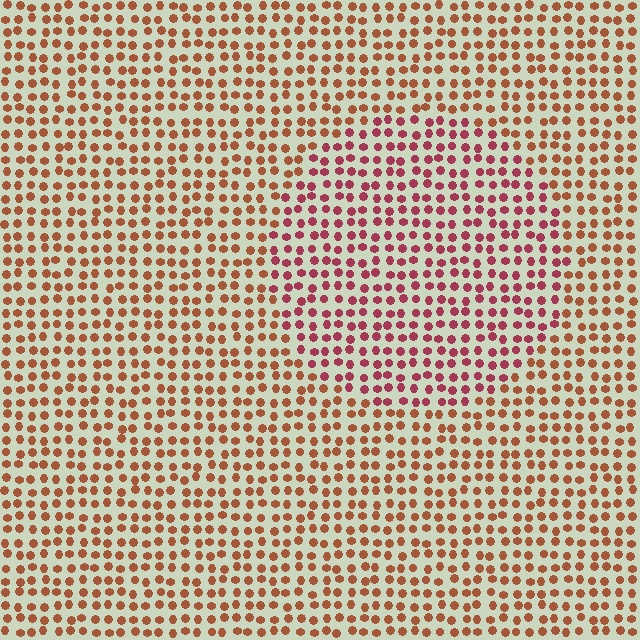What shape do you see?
I see a circle.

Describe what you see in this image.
The image is filled with small brown elements in a uniform arrangement. A circle-shaped region is visible where the elements are tinted to a slightly different hue, forming a subtle color boundary.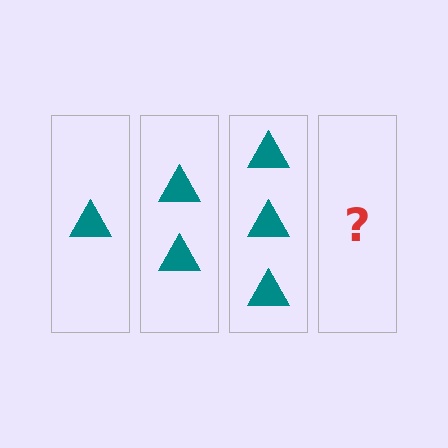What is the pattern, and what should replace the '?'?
The pattern is that each step adds one more triangle. The '?' should be 4 triangles.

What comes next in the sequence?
The next element should be 4 triangles.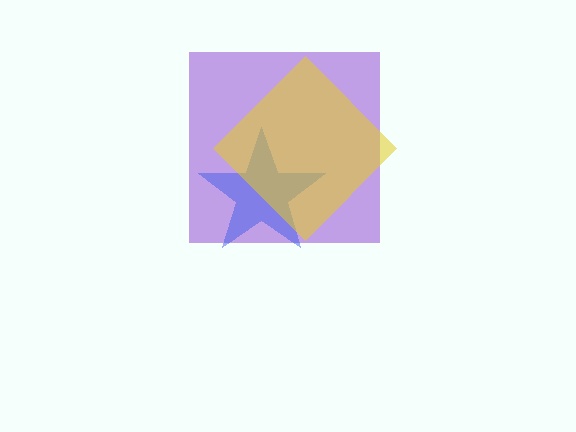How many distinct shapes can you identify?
There are 3 distinct shapes: a purple square, a blue star, a yellow diamond.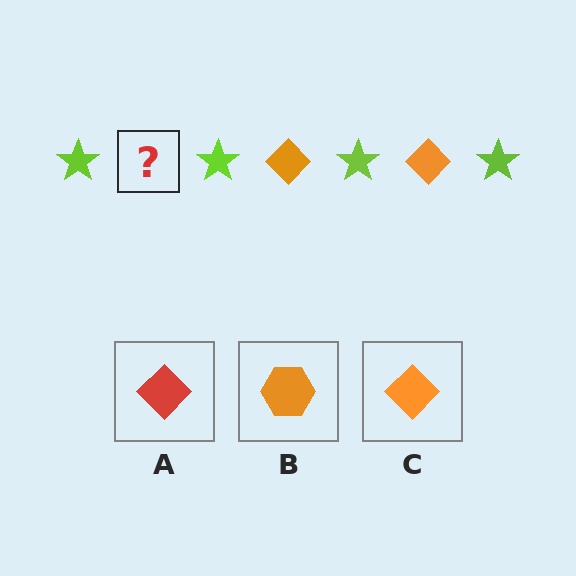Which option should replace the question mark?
Option C.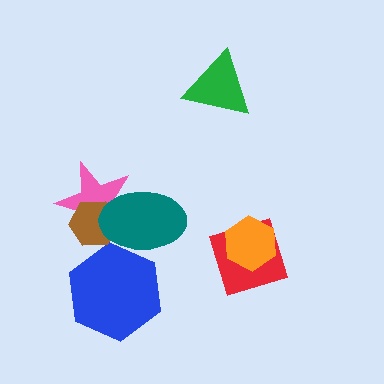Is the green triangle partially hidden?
No, no other shape covers it.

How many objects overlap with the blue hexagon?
1 object overlaps with the blue hexagon.